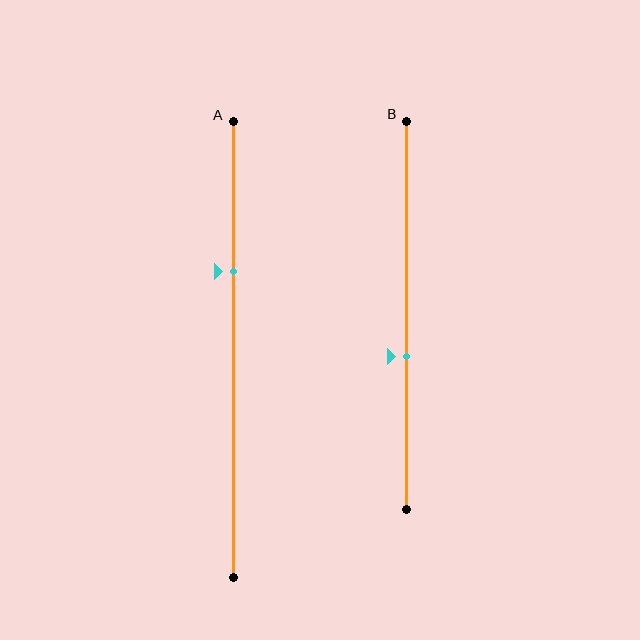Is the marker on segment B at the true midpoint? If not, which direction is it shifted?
No, the marker on segment B is shifted downward by about 11% of the segment length.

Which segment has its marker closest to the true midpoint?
Segment B has its marker closest to the true midpoint.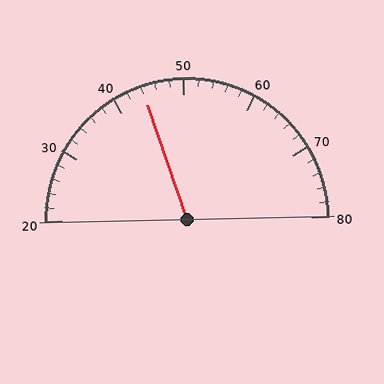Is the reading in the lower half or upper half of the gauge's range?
The reading is in the lower half of the range (20 to 80).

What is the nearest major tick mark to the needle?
The nearest major tick mark is 40.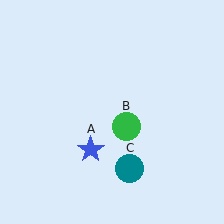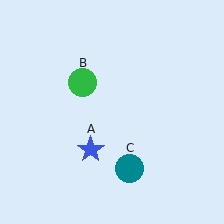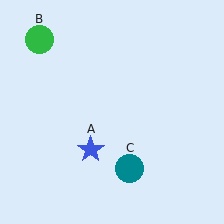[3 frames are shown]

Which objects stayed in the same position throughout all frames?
Blue star (object A) and teal circle (object C) remained stationary.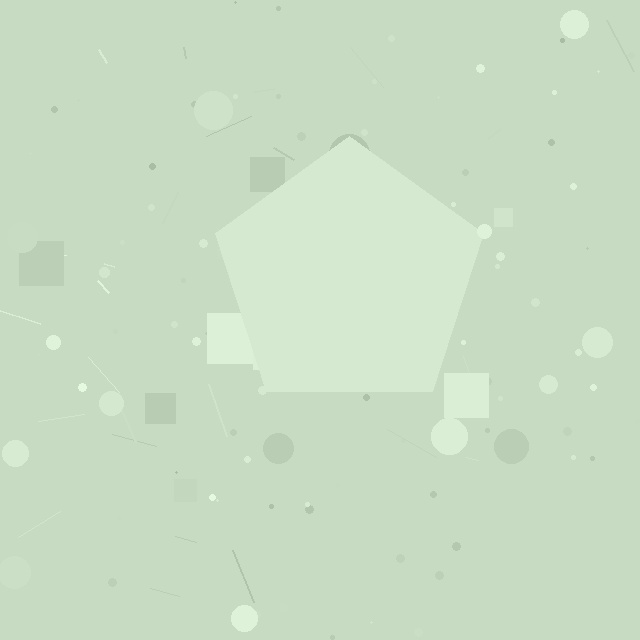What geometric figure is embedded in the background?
A pentagon is embedded in the background.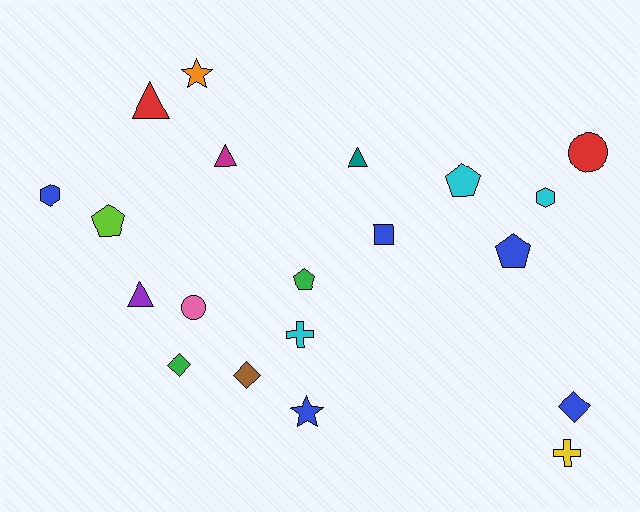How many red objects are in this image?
There are 2 red objects.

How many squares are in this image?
There is 1 square.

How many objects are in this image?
There are 20 objects.